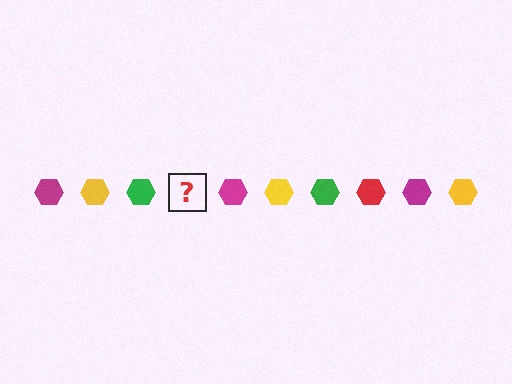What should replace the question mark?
The question mark should be replaced with a red hexagon.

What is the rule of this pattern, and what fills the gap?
The rule is that the pattern cycles through magenta, yellow, green, red hexagons. The gap should be filled with a red hexagon.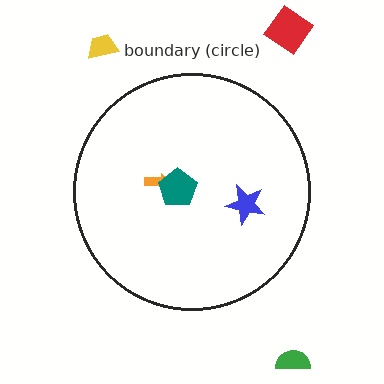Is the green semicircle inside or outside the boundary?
Outside.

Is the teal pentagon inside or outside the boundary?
Inside.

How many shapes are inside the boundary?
3 inside, 3 outside.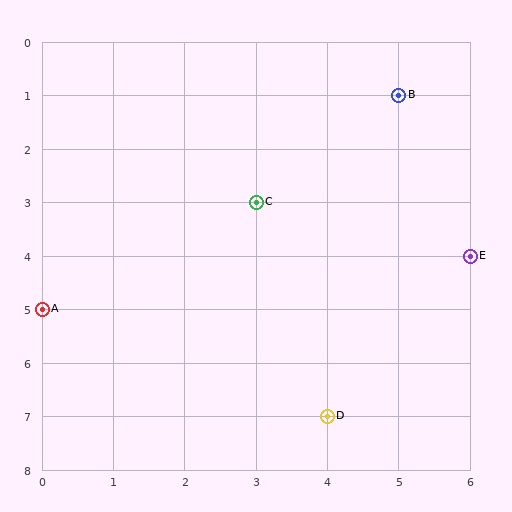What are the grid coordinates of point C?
Point C is at grid coordinates (3, 3).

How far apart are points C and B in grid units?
Points C and B are 2 columns and 2 rows apart (about 2.8 grid units diagonally).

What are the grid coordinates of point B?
Point B is at grid coordinates (5, 1).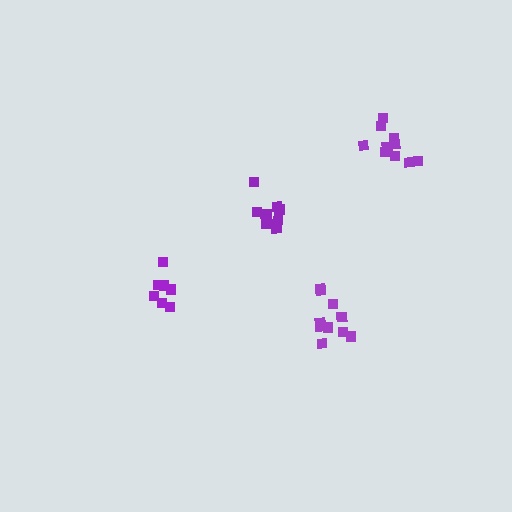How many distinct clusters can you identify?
There are 4 distinct clusters.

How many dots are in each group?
Group 1: 10 dots, Group 2: 10 dots, Group 3: 7 dots, Group 4: 11 dots (38 total).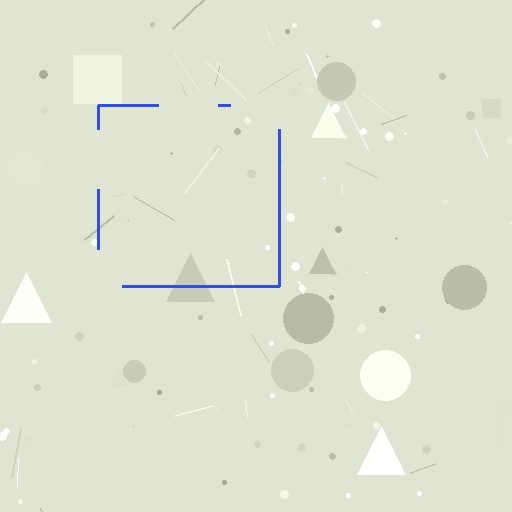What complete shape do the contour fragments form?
The contour fragments form a square.